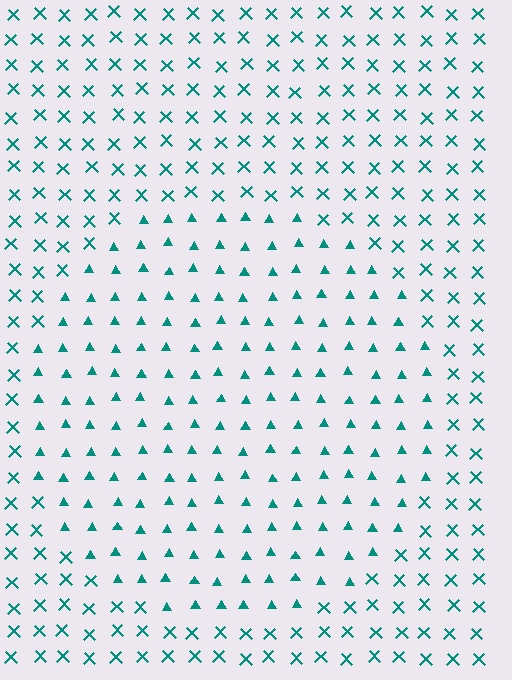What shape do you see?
I see a circle.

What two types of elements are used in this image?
The image uses triangles inside the circle region and X marks outside it.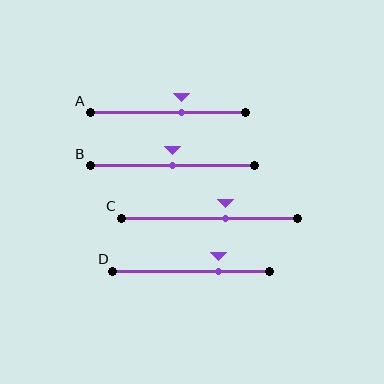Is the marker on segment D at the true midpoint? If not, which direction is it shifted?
No, the marker on segment D is shifted to the right by about 18% of the segment length.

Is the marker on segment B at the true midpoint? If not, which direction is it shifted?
Yes, the marker on segment B is at the true midpoint.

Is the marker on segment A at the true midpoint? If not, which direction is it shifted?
No, the marker on segment A is shifted to the right by about 9% of the segment length.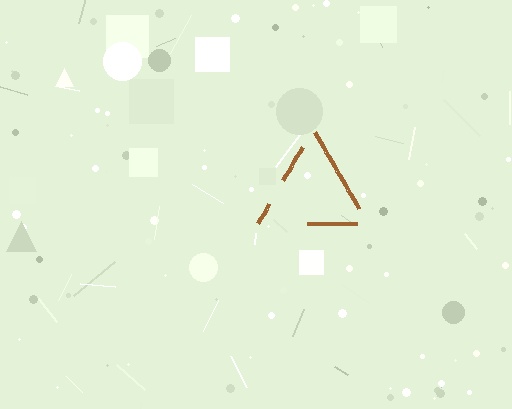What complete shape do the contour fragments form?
The contour fragments form a triangle.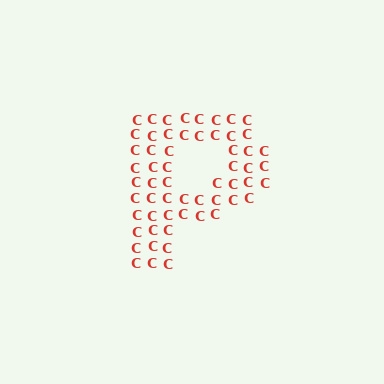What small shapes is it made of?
It is made of small letter C's.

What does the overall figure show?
The overall figure shows the letter P.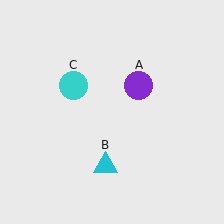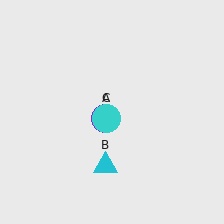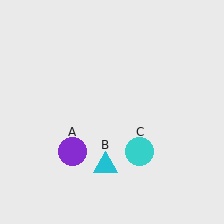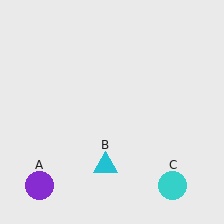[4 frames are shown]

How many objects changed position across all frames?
2 objects changed position: purple circle (object A), cyan circle (object C).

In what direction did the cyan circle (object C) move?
The cyan circle (object C) moved down and to the right.